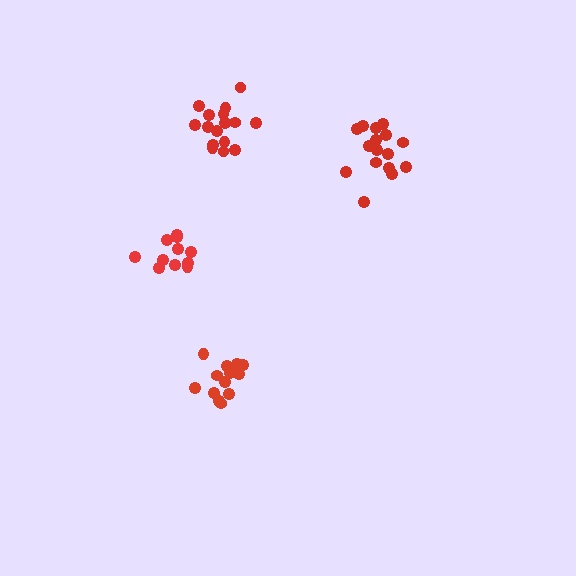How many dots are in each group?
Group 1: 16 dots, Group 2: 13 dots, Group 3: 11 dots, Group 4: 16 dots (56 total).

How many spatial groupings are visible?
There are 4 spatial groupings.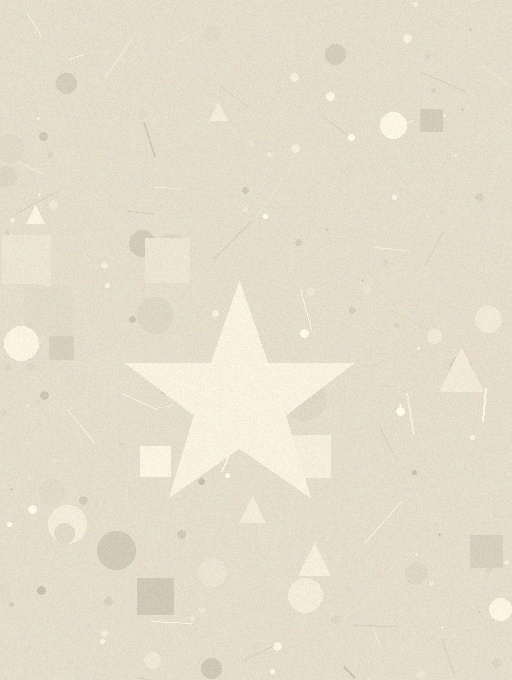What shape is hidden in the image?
A star is hidden in the image.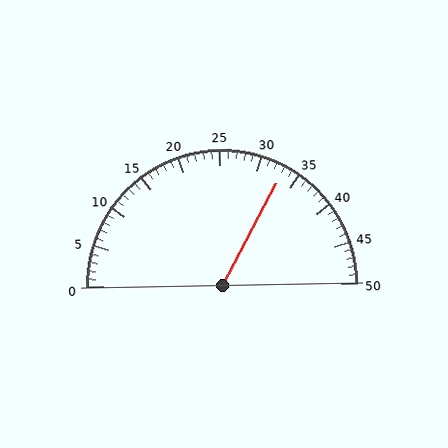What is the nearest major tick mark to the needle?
The nearest major tick mark is 35.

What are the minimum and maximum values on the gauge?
The gauge ranges from 0 to 50.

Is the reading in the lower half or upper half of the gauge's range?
The reading is in the upper half of the range (0 to 50).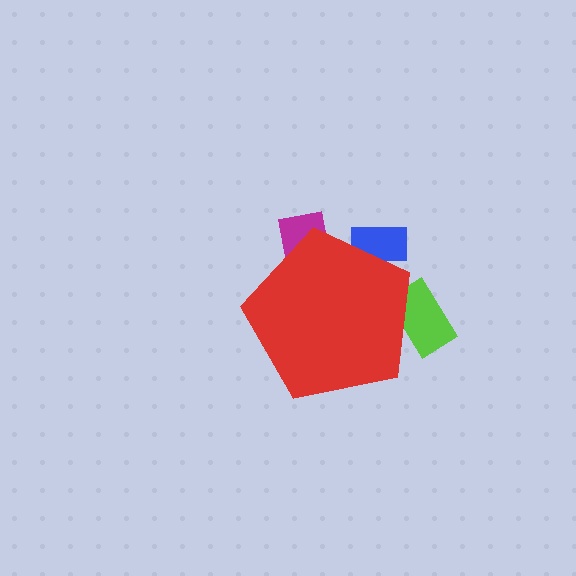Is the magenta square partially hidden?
Yes, the magenta square is partially hidden behind the red pentagon.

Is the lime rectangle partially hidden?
Yes, the lime rectangle is partially hidden behind the red pentagon.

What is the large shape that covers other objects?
A red pentagon.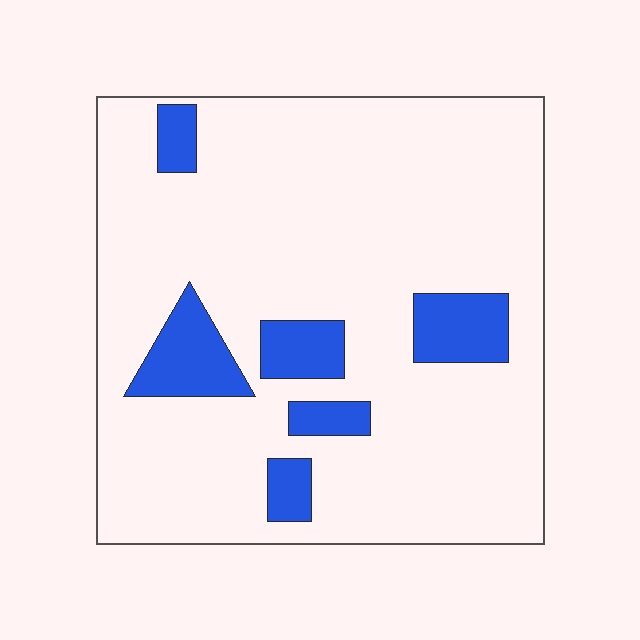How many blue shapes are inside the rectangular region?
6.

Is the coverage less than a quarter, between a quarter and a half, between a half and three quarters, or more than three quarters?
Less than a quarter.